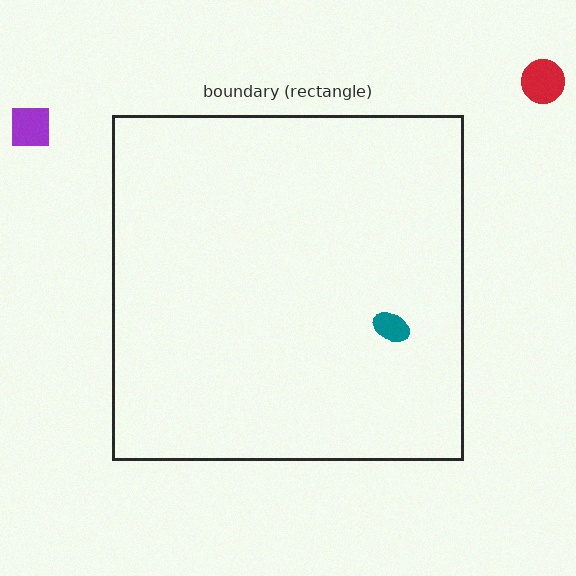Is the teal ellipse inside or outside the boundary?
Inside.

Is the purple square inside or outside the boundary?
Outside.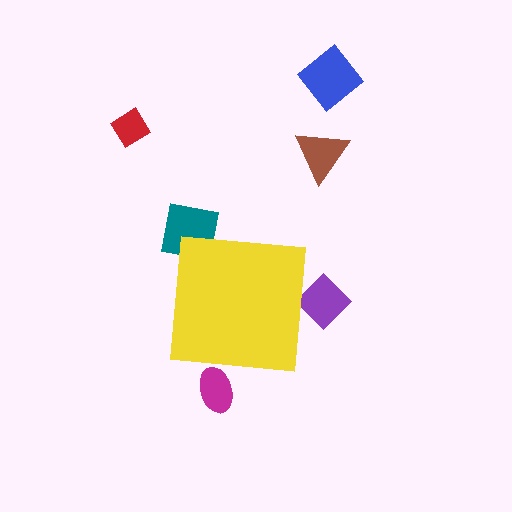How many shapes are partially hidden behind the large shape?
3 shapes are partially hidden.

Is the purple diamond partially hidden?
Yes, the purple diamond is partially hidden behind the yellow square.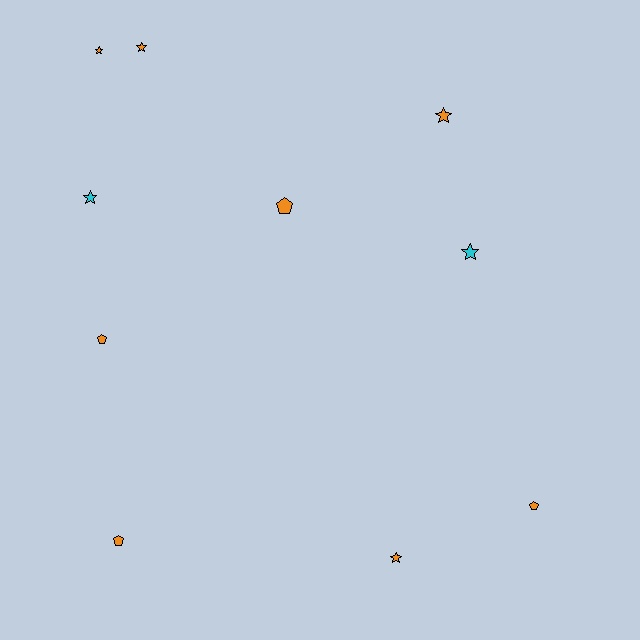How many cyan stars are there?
There are 2 cyan stars.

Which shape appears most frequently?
Star, with 6 objects.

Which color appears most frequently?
Orange, with 8 objects.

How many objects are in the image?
There are 10 objects.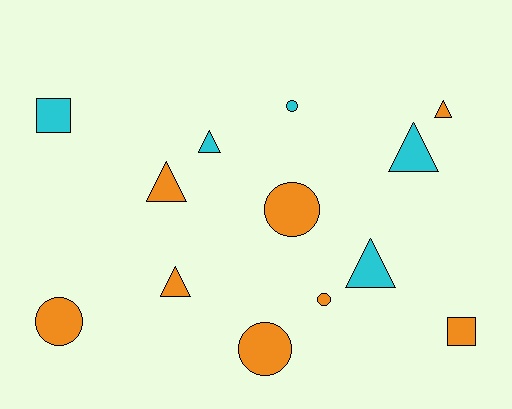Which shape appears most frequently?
Triangle, with 6 objects.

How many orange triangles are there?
There are 3 orange triangles.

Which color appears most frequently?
Orange, with 8 objects.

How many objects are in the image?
There are 13 objects.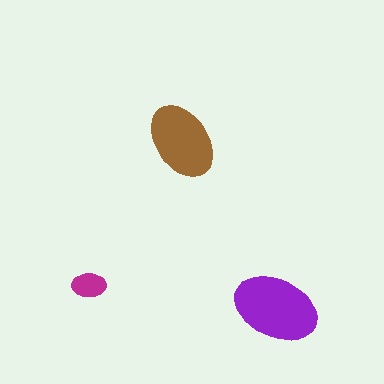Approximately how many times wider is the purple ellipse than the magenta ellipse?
About 2.5 times wider.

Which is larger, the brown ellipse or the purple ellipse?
The purple one.